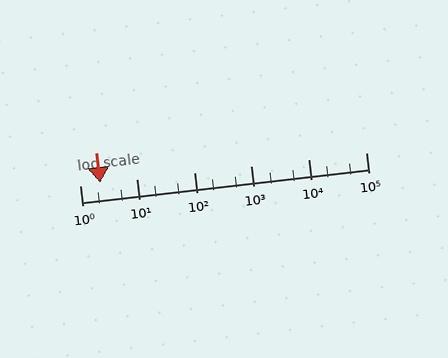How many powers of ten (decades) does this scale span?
The scale spans 5 decades, from 1 to 100000.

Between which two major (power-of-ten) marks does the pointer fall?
The pointer is between 1 and 10.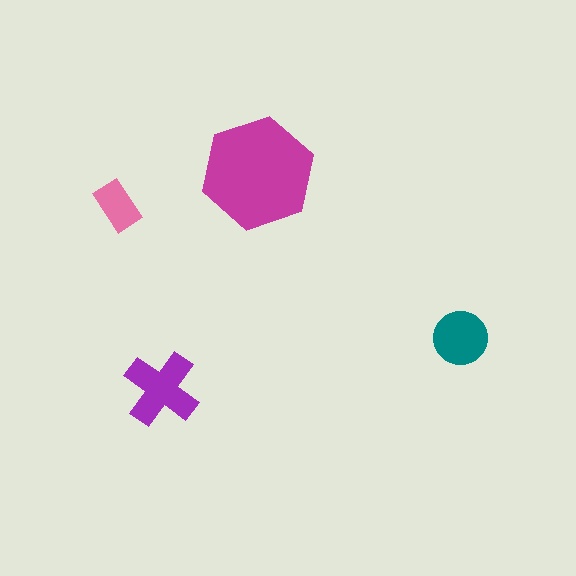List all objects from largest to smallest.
The magenta hexagon, the purple cross, the teal circle, the pink rectangle.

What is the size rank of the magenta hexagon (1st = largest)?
1st.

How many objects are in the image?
There are 4 objects in the image.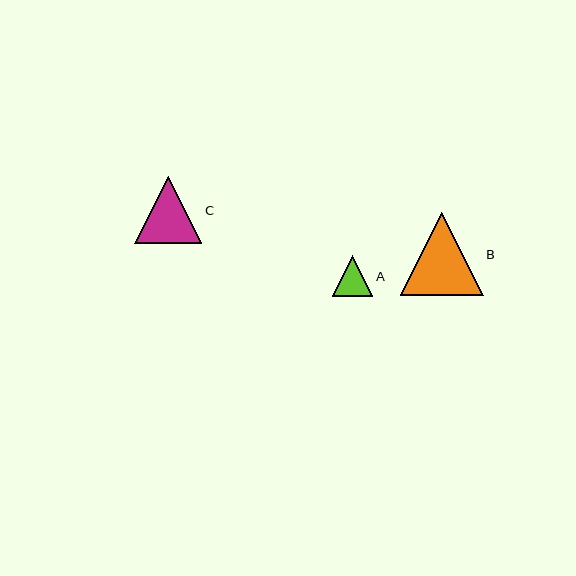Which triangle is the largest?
Triangle B is the largest with a size of approximately 83 pixels.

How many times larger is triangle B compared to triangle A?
Triangle B is approximately 2.0 times the size of triangle A.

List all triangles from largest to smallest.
From largest to smallest: B, C, A.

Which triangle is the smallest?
Triangle A is the smallest with a size of approximately 41 pixels.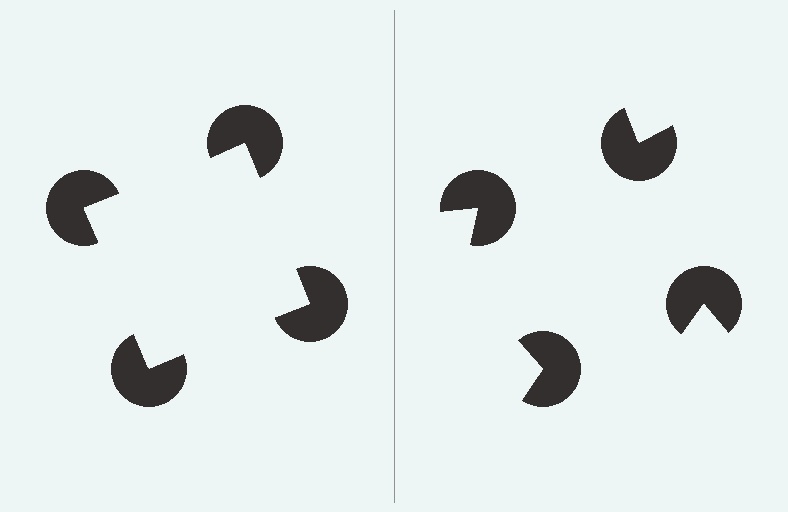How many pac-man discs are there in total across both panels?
8 — 4 on each side.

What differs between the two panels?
The pac-man discs are positioned identically on both sides; only the wedge orientations differ. On the left they align to a square; on the right they are misaligned.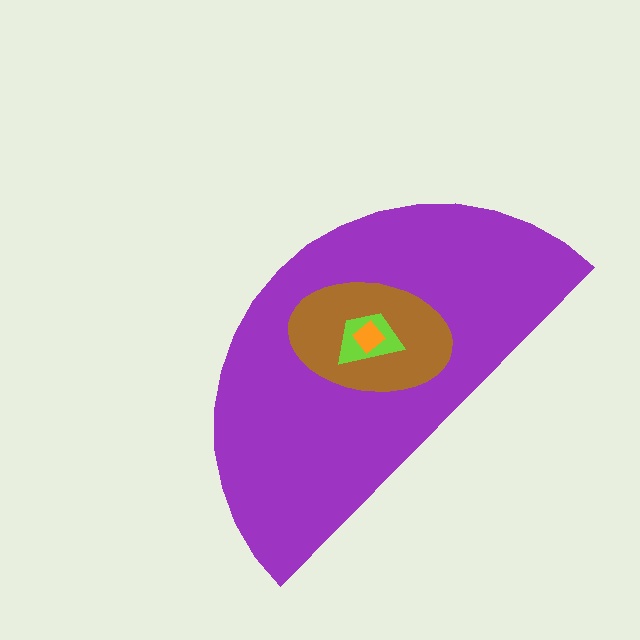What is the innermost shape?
The orange diamond.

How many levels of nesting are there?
4.